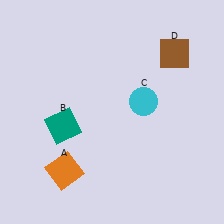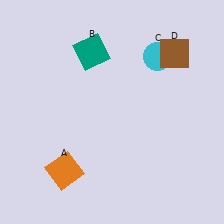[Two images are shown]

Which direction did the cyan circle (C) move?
The cyan circle (C) moved up.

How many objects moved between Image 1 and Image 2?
2 objects moved between the two images.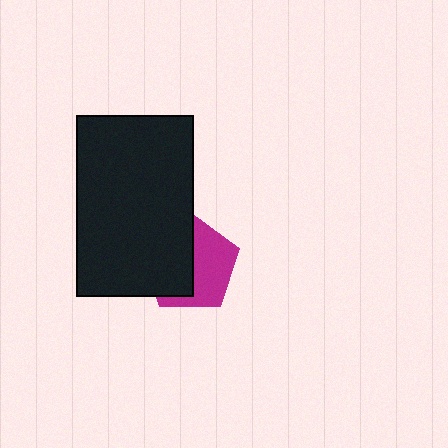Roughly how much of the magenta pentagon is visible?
About half of it is visible (roughly 51%).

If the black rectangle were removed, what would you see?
You would see the complete magenta pentagon.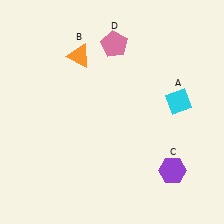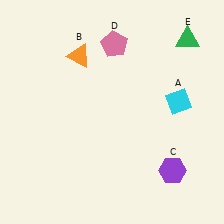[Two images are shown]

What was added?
A green triangle (E) was added in Image 2.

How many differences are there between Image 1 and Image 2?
There is 1 difference between the two images.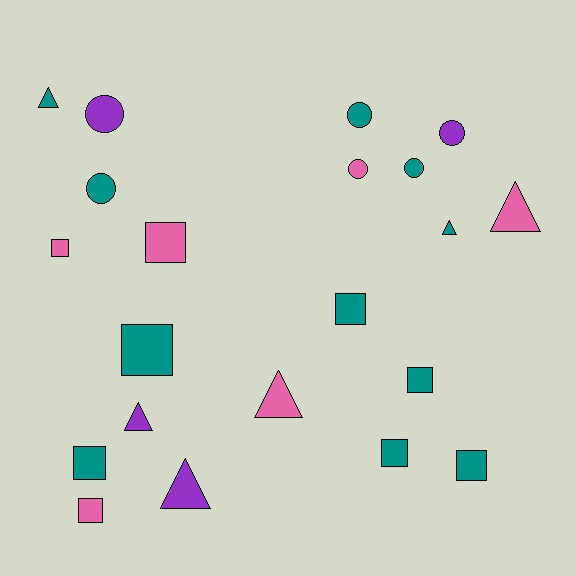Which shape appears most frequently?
Square, with 9 objects.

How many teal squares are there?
There are 6 teal squares.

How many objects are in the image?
There are 21 objects.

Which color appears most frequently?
Teal, with 11 objects.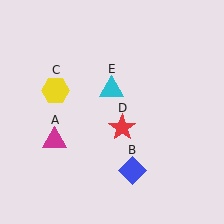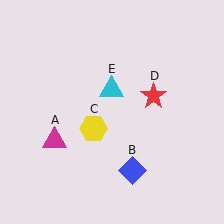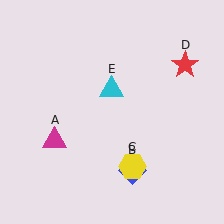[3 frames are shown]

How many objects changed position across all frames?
2 objects changed position: yellow hexagon (object C), red star (object D).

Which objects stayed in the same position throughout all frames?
Magenta triangle (object A) and blue diamond (object B) and cyan triangle (object E) remained stationary.